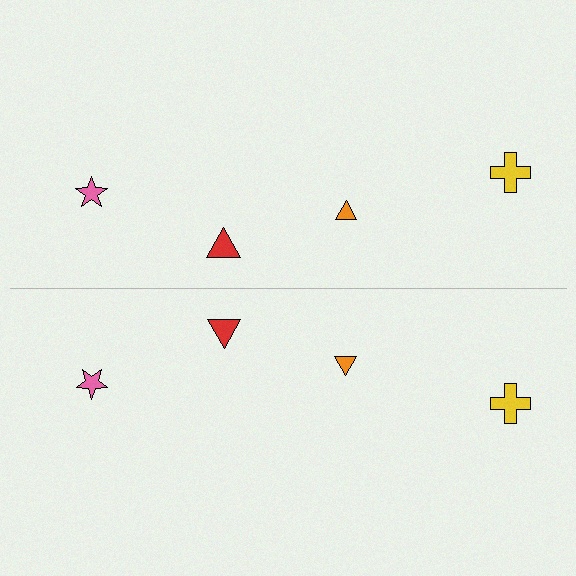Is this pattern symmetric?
Yes, this pattern has bilateral (reflection) symmetry.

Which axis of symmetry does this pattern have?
The pattern has a horizontal axis of symmetry running through the center of the image.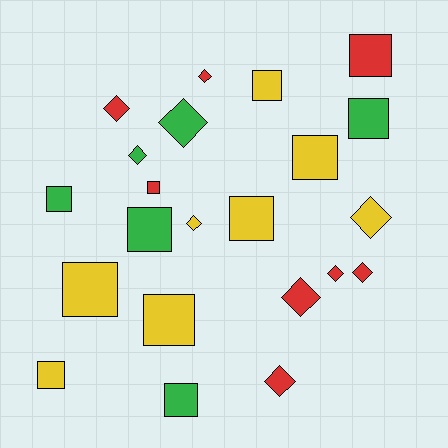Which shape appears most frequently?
Square, with 12 objects.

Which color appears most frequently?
Yellow, with 8 objects.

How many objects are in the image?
There are 22 objects.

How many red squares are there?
There are 2 red squares.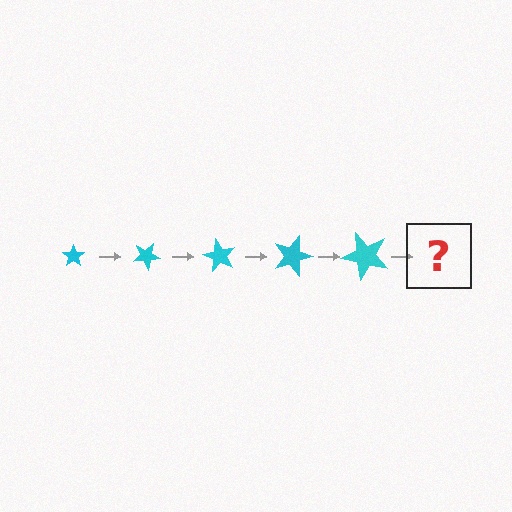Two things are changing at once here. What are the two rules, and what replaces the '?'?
The two rules are that the star grows larger each step and it rotates 30 degrees each step. The '?' should be a star, larger than the previous one and rotated 150 degrees from the start.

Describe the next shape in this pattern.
It should be a star, larger than the previous one and rotated 150 degrees from the start.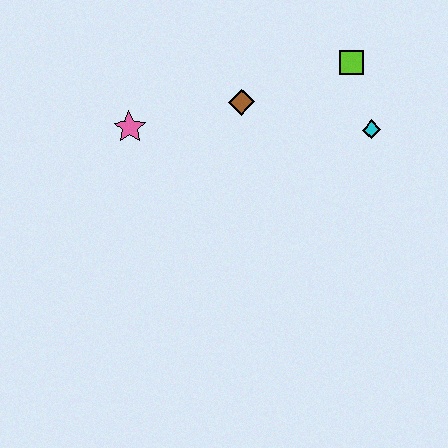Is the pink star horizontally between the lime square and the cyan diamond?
No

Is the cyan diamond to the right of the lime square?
Yes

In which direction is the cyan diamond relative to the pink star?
The cyan diamond is to the right of the pink star.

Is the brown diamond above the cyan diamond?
Yes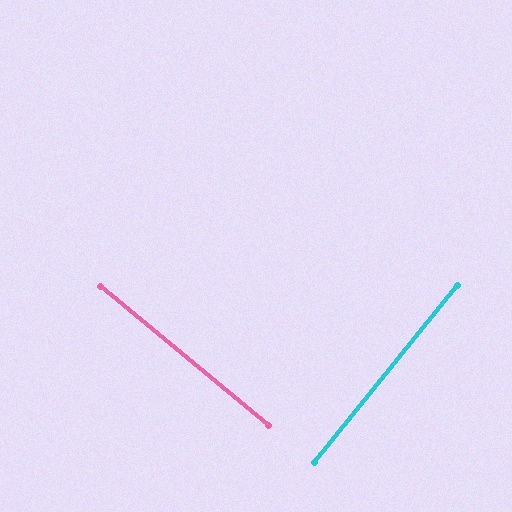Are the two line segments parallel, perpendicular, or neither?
Perpendicular — they meet at approximately 89°.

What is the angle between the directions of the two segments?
Approximately 89 degrees.